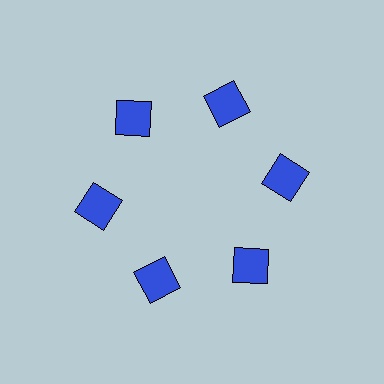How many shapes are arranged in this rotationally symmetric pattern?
There are 6 shapes, arranged in 6 groups of 1.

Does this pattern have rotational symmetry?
Yes, this pattern has 6-fold rotational symmetry. It looks the same after rotating 60 degrees around the center.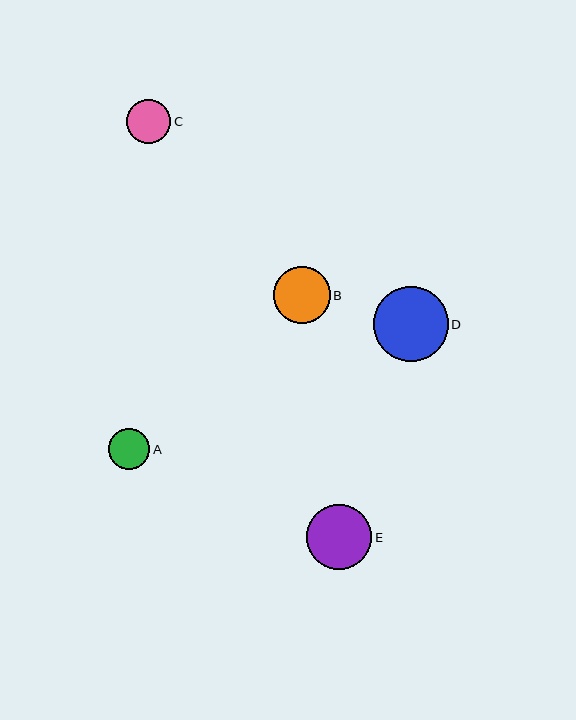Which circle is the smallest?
Circle A is the smallest with a size of approximately 41 pixels.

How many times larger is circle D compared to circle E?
Circle D is approximately 1.1 times the size of circle E.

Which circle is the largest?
Circle D is the largest with a size of approximately 75 pixels.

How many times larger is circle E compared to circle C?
Circle E is approximately 1.5 times the size of circle C.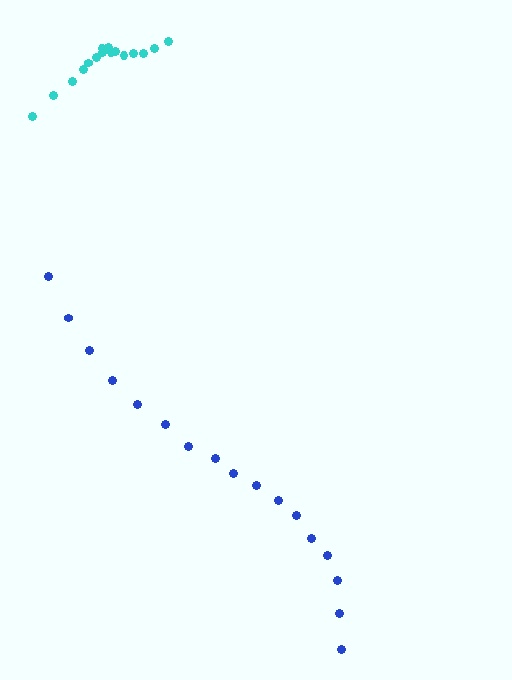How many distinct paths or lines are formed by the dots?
There are 2 distinct paths.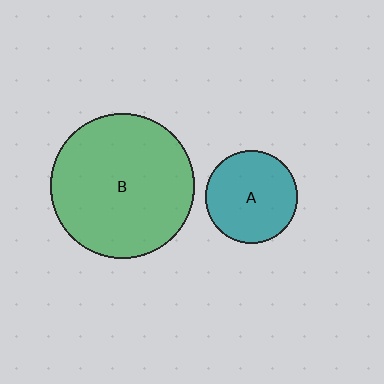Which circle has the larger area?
Circle B (green).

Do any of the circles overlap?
No, none of the circles overlap.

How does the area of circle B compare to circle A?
Approximately 2.4 times.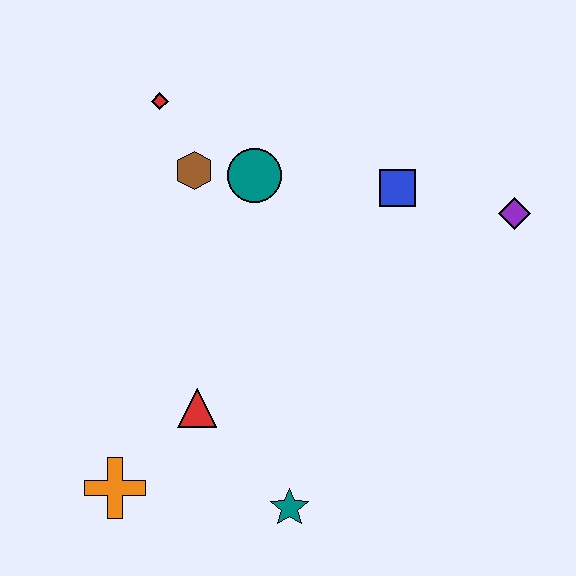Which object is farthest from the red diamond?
The teal star is farthest from the red diamond.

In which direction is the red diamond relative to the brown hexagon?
The red diamond is above the brown hexagon.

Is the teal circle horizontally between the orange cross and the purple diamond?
Yes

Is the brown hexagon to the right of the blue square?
No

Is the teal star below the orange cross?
Yes